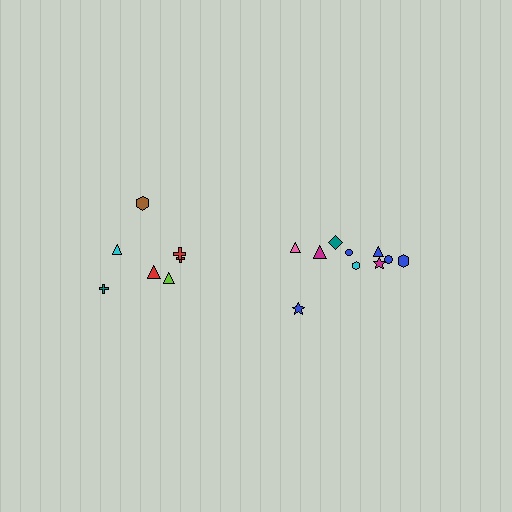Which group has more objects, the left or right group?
The right group.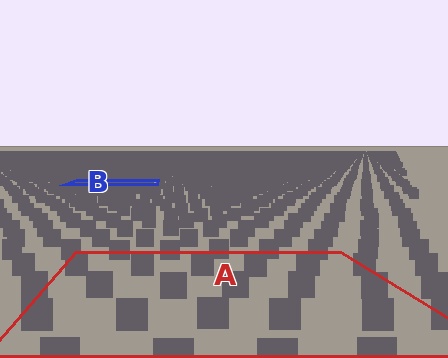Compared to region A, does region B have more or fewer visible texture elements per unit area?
Region B has more texture elements per unit area — they are packed more densely because it is farther away.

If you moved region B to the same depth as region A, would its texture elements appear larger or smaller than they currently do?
They would appear larger. At a closer depth, the same texture elements are projected at a bigger on-screen size.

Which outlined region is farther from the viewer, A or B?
Region B is farther from the viewer — the texture elements inside it appear smaller and more densely packed.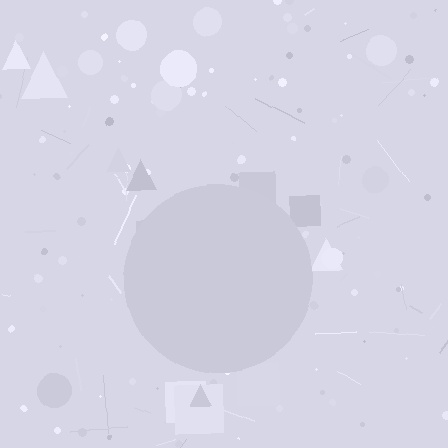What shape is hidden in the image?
A circle is hidden in the image.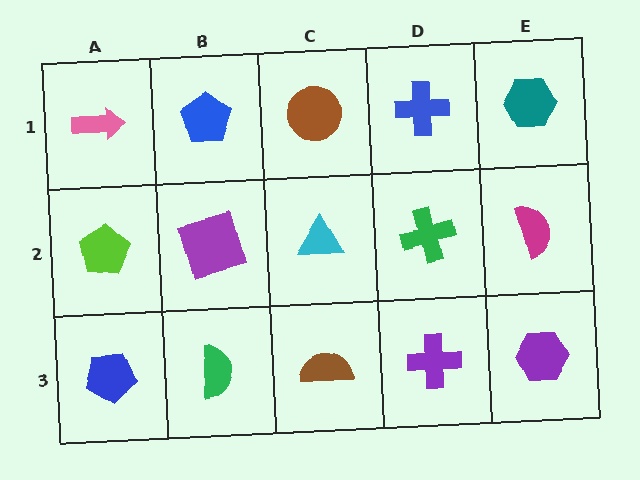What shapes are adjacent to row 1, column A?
A lime pentagon (row 2, column A), a blue pentagon (row 1, column B).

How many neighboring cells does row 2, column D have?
4.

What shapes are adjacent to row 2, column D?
A blue cross (row 1, column D), a purple cross (row 3, column D), a cyan triangle (row 2, column C), a magenta semicircle (row 2, column E).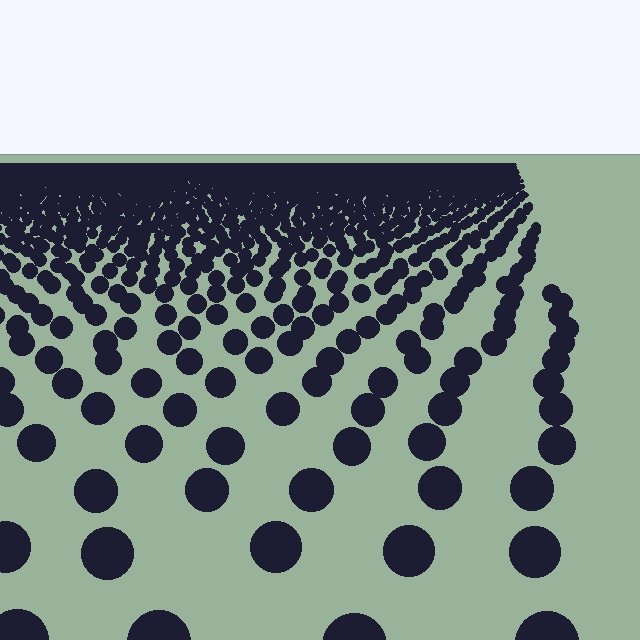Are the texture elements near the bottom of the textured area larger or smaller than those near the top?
Larger. Near the bottom, elements are closer to the viewer and appear at a bigger on-screen size.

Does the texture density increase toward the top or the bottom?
Density increases toward the top.